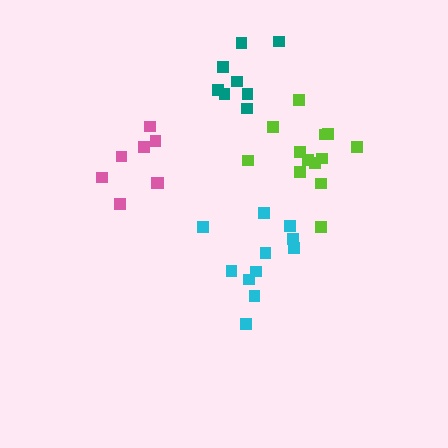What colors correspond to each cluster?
The clusters are colored: lime, cyan, pink, teal.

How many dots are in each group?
Group 1: 13 dots, Group 2: 11 dots, Group 3: 8 dots, Group 4: 8 dots (40 total).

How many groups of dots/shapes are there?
There are 4 groups.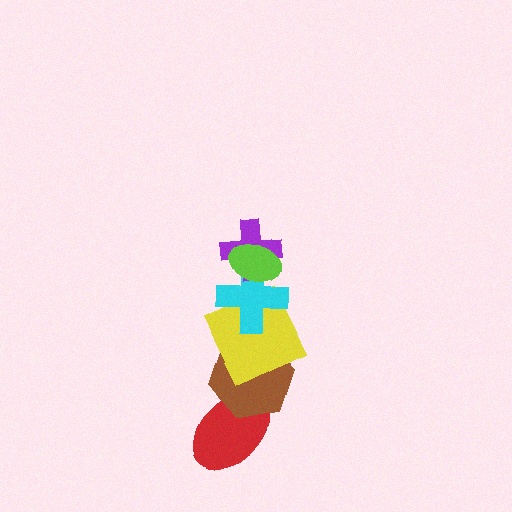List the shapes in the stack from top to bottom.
From top to bottom: the lime ellipse, the purple cross, the cyan cross, the yellow square, the brown hexagon, the red ellipse.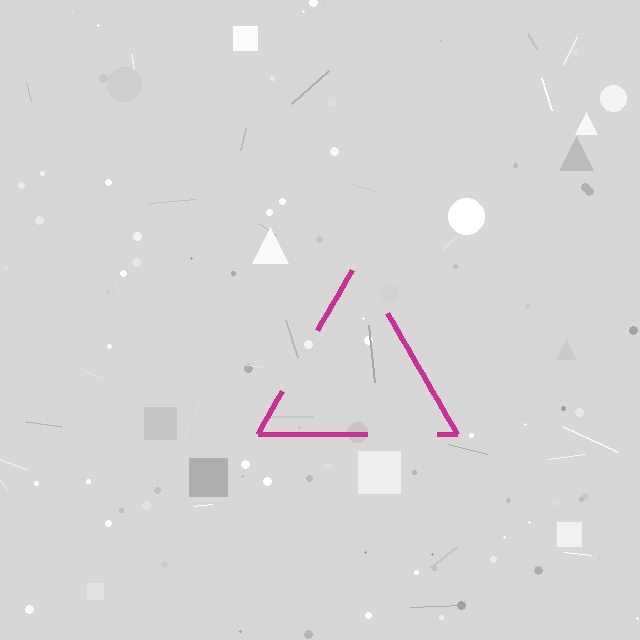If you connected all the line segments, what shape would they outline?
They would outline a triangle.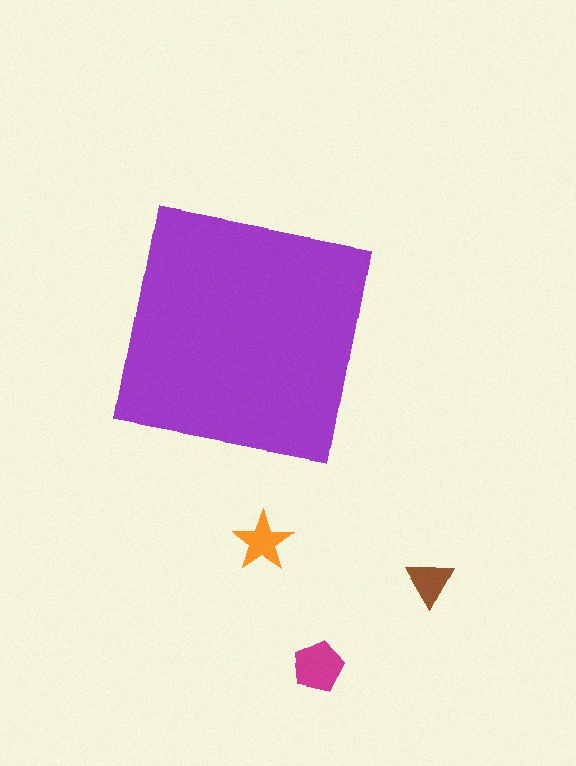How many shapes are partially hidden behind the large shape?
0 shapes are partially hidden.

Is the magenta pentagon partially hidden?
No, the magenta pentagon is fully visible.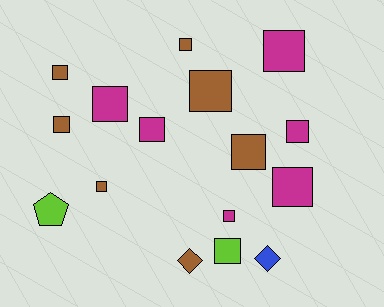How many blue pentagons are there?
There are no blue pentagons.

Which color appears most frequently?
Brown, with 7 objects.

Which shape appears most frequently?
Square, with 13 objects.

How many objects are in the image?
There are 16 objects.